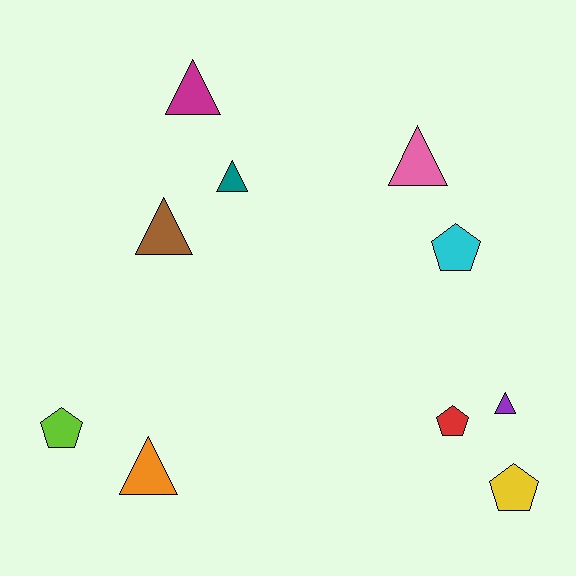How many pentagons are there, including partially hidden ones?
There are 4 pentagons.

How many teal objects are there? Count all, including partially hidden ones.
There is 1 teal object.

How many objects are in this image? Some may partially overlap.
There are 10 objects.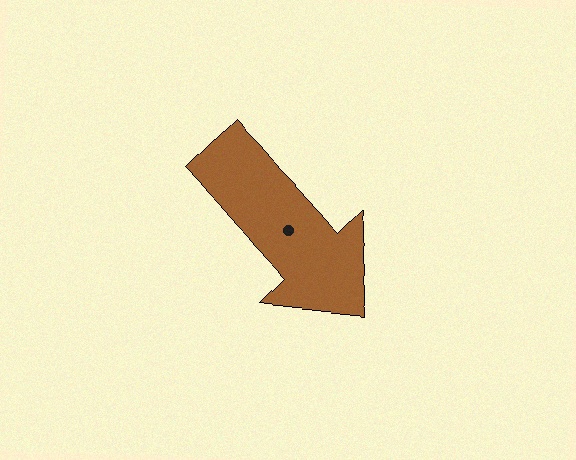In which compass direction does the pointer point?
Southeast.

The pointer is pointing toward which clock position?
Roughly 5 o'clock.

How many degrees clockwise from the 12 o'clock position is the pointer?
Approximately 137 degrees.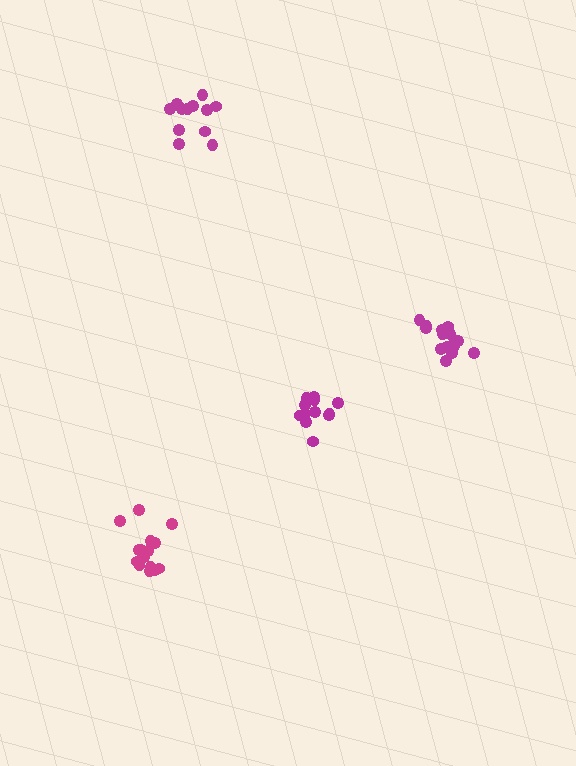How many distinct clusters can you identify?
There are 4 distinct clusters.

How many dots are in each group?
Group 1: 15 dots, Group 2: 13 dots, Group 3: 13 dots, Group 4: 15 dots (56 total).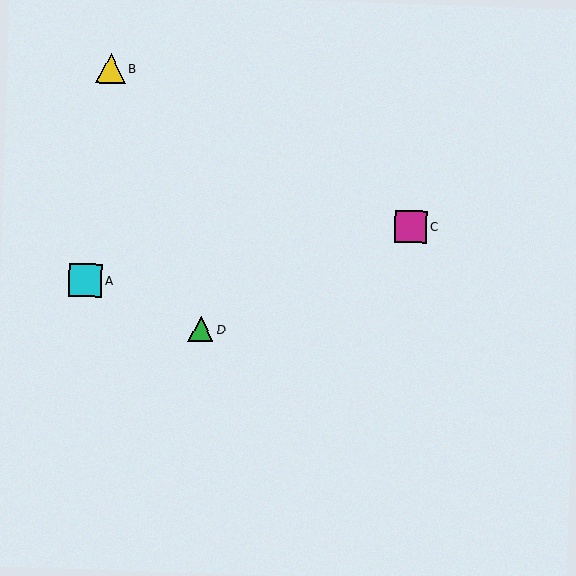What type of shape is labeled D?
Shape D is a green triangle.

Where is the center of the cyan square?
The center of the cyan square is at (85, 280).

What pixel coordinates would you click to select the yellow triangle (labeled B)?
Click at (111, 68) to select the yellow triangle B.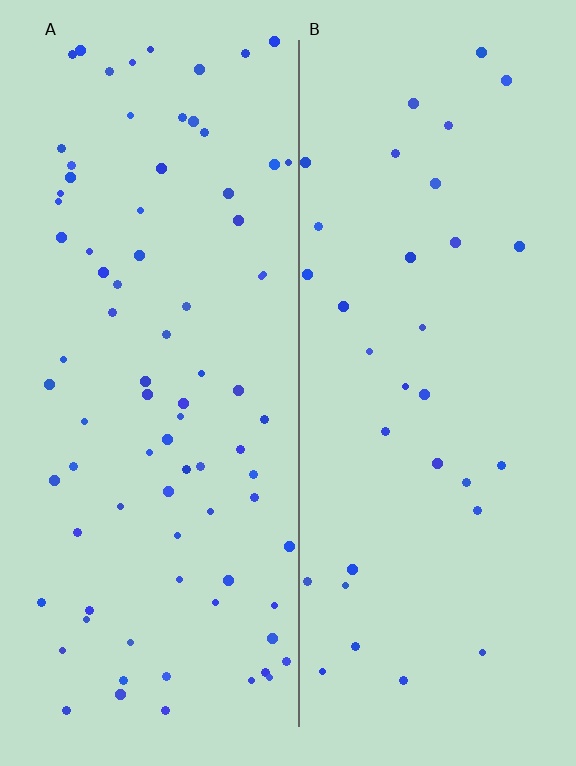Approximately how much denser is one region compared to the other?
Approximately 2.5× — region A over region B.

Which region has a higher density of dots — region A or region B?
A (the left).